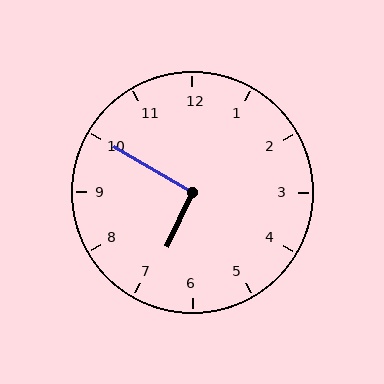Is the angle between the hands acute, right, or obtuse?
It is right.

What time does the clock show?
6:50.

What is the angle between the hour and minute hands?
Approximately 95 degrees.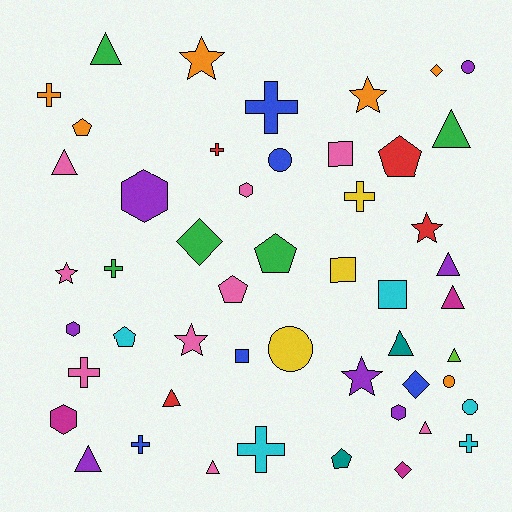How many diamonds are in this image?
There are 4 diamonds.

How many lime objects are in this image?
There is 1 lime object.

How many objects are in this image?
There are 50 objects.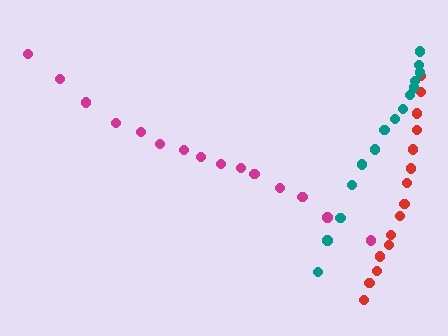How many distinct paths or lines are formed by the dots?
There are 3 distinct paths.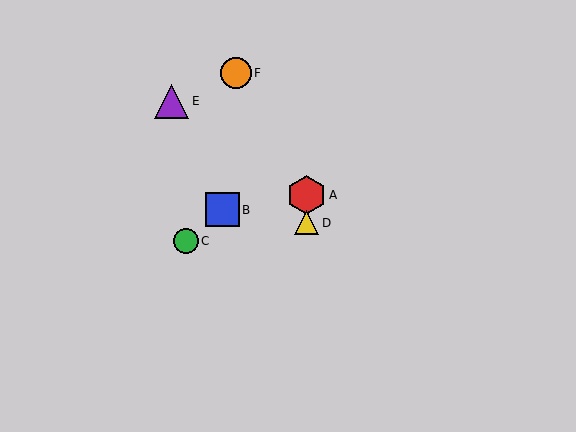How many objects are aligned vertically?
2 objects (A, D) are aligned vertically.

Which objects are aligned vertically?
Objects A, D are aligned vertically.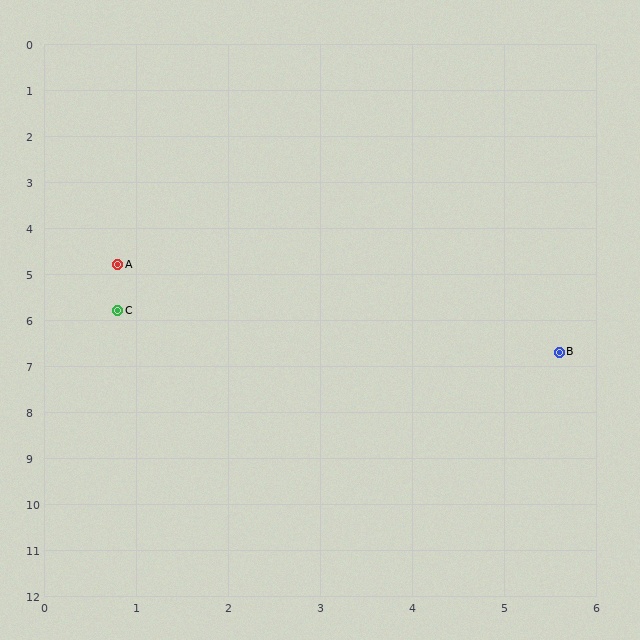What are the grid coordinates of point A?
Point A is at approximately (0.8, 4.8).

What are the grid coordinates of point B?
Point B is at approximately (5.6, 6.7).